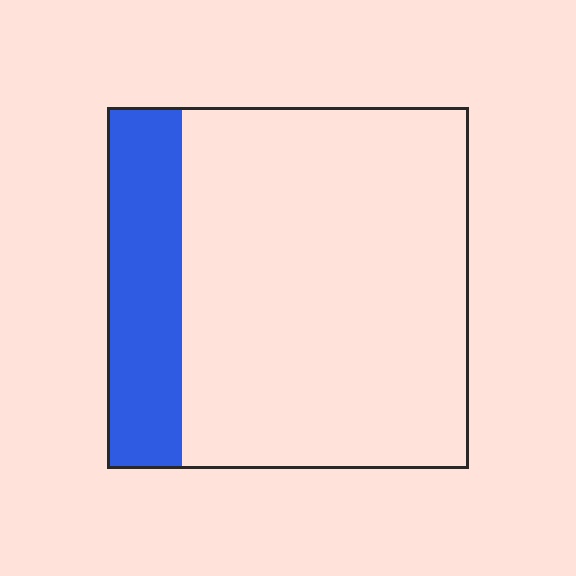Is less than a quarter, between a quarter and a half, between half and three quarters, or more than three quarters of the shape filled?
Less than a quarter.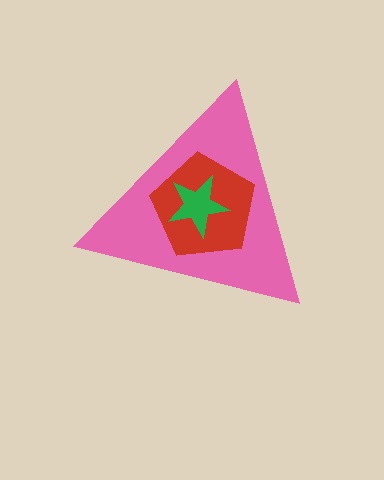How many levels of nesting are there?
3.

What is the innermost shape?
The green star.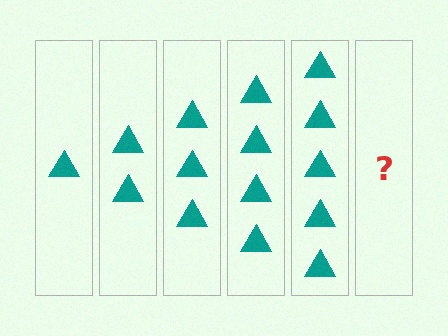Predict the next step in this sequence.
The next step is 6 triangles.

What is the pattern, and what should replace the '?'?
The pattern is that each step adds one more triangle. The '?' should be 6 triangles.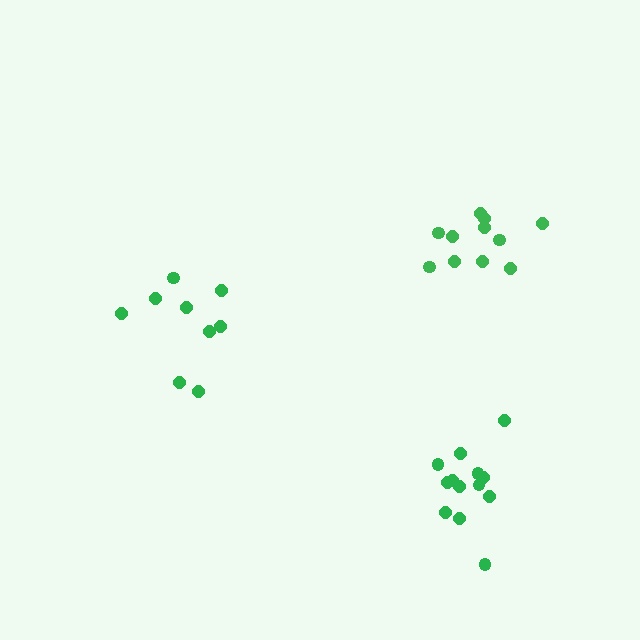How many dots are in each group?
Group 1: 9 dots, Group 2: 11 dots, Group 3: 13 dots (33 total).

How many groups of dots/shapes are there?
There are 3 groups.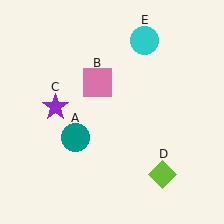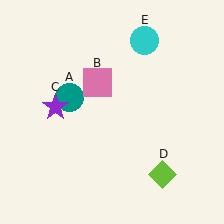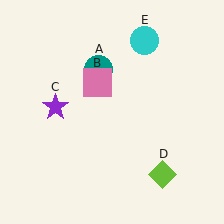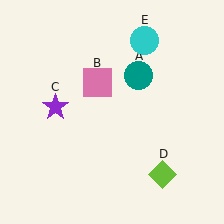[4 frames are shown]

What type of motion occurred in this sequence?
The teal circle (object A) rotated clockwise around the center of the scene.